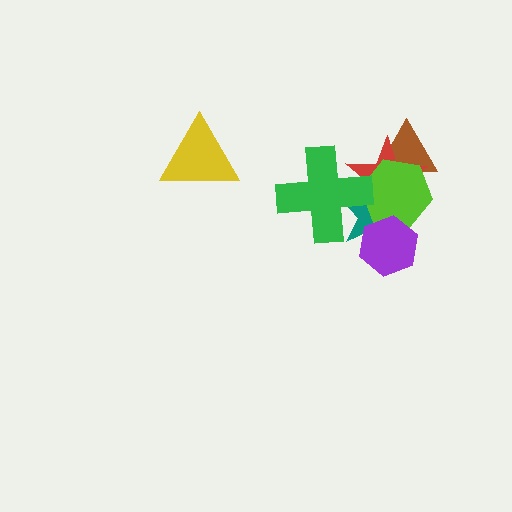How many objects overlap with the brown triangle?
2 objects overlap with the brown triangle.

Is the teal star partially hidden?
Yes, it is partially covered by another shape.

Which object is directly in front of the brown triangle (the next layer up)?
The red star is directly in front of the brown triangle.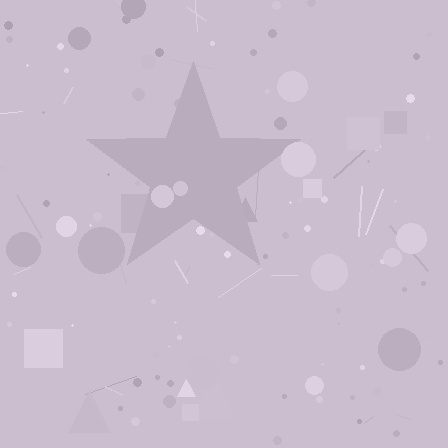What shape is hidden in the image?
A star is hidden in the image.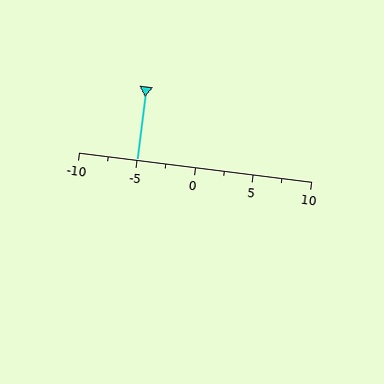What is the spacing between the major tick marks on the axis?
The major ticks are spaced 5 apart.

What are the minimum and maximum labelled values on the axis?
The axis runs from -10 to 10.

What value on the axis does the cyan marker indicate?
The marker indicates approximately -5.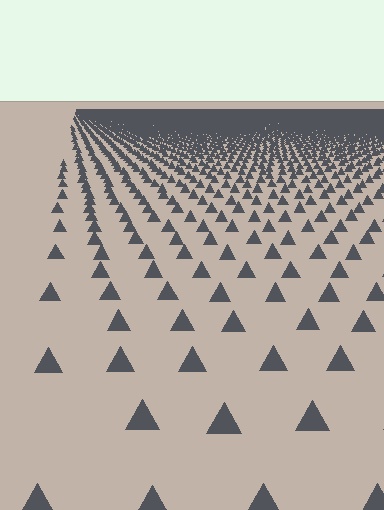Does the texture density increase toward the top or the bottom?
Density increases toward the top.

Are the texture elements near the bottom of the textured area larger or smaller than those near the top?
Larger. Near the bottom, elements are closer to the viewer and appear at a bigger on-screen size.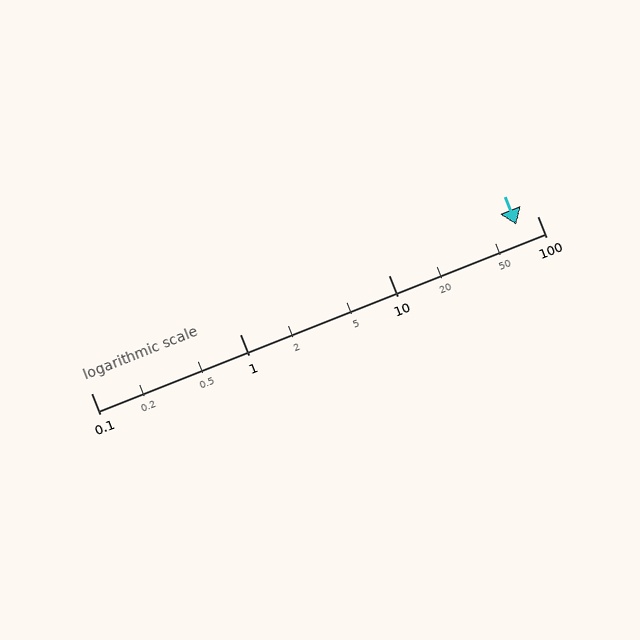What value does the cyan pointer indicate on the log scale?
The pointer indicates approximately 72.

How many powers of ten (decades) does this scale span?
The scale spans 3 decades, from 0.1 to 100.